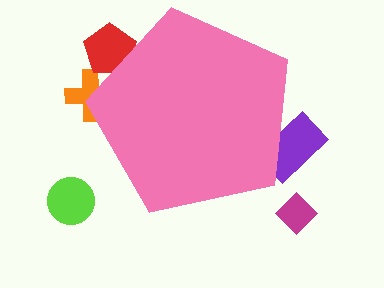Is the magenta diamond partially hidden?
No, the magenta diamond is fully visible.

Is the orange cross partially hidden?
Yes, the orange cross is partially hidden behind the pink pentagon.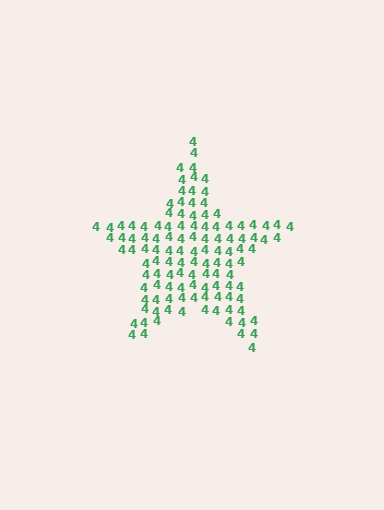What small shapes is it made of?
It is made of small digit 4's.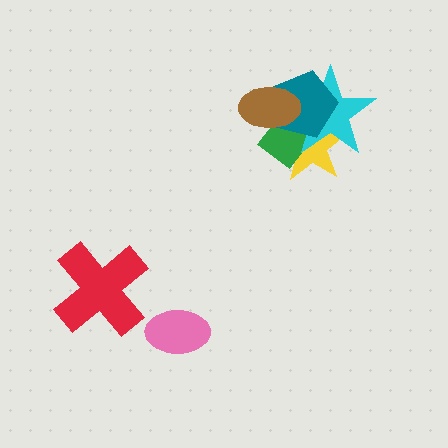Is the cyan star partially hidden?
Yes, it is partially covered by another shape.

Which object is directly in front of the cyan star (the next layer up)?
The teal pentagon is directly in front of the cyan star.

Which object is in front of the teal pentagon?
The brown ellipse is in front of the teal pentagon.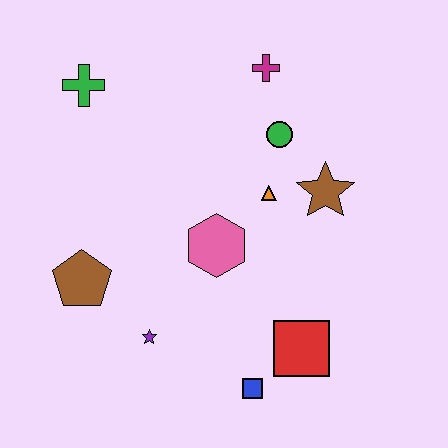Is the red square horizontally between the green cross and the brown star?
Yes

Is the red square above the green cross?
No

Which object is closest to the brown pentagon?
The purple star is closest to the brown pentagon.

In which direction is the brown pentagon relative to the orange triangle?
The brown pentagon is to the left of the orange triangle.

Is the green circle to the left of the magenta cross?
No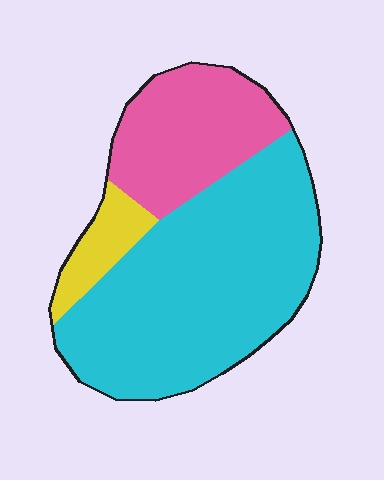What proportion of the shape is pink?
Pink takes up about one quarter (1/4) of the shape.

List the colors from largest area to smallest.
From largest to smallest: cyan, pink, yellow.